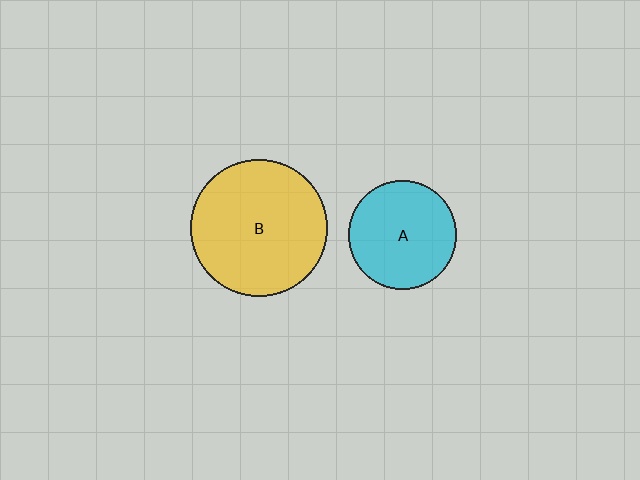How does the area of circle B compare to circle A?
Approximately 1.6 times.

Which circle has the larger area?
Circle B (yellow).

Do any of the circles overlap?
No, none of the circles overlap.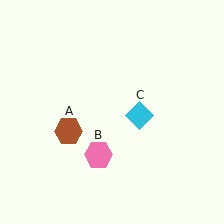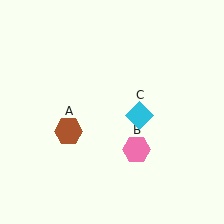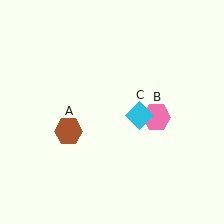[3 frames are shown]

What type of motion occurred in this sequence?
The pink hexagon (object B) rotated counterclockwise around the center of the scene.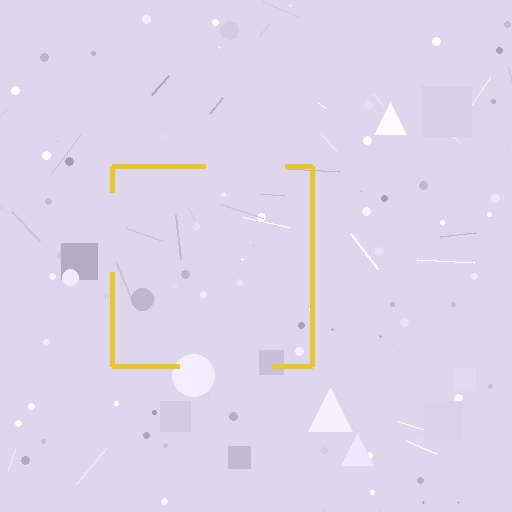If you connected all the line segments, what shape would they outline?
They would outline a square.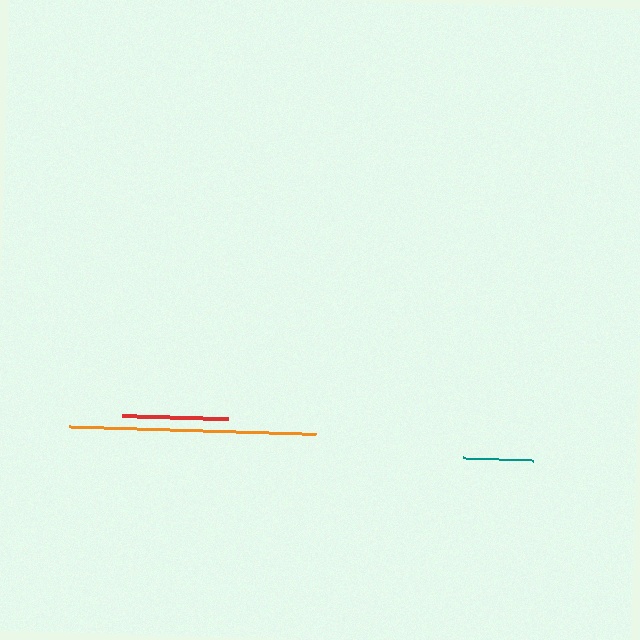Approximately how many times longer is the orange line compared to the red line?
The orange line is approximately 2.3 times the length of the red line.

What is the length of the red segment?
The red segment is approximately 107 pixels long.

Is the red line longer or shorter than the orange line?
The orange line is longer than the red line.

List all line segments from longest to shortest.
From longest to shortest: orange, red, teal.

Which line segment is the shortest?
The teal line is the shortest at approximately 71 pixels.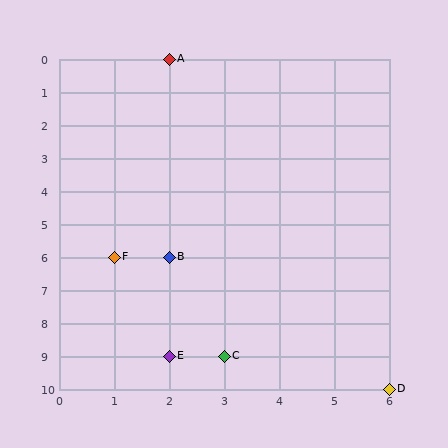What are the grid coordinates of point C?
Point C is at grid coordinates (3, 9).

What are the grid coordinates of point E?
Point E is at grid coordinates (2, 9).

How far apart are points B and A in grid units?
Points B and A are 6 rows apart.